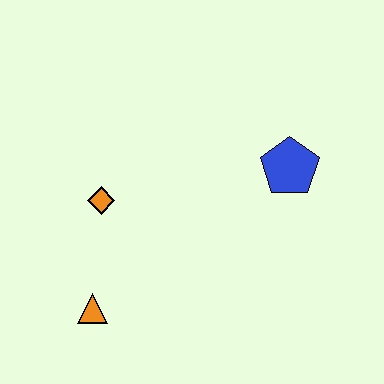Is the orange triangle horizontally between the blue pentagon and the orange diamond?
No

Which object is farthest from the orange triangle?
The blue pentagon is farthest from the orange triangle.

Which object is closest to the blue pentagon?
The orange diamond is closest to the blue pentagon.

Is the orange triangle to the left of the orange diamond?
Yes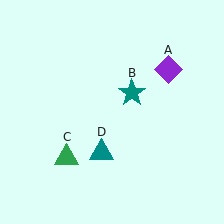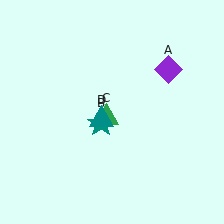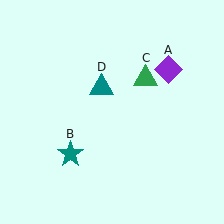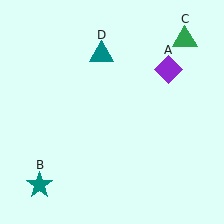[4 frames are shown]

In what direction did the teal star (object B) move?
The teal star (object B) moved down and to the left.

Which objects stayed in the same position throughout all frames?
Purple diamond (object A) remained stationary.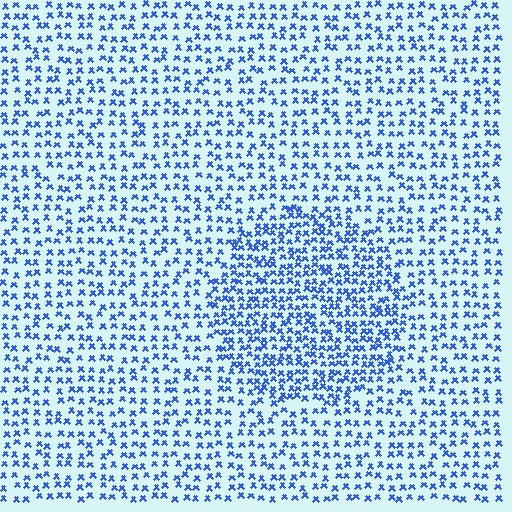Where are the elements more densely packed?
The elements are more densely packed inside the circle boundary.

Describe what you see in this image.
The image contains small blue elements arranged at two different densities. A circle-shaped region is visible where the elements are more densely packed than the surrounding area.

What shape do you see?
I see a circle.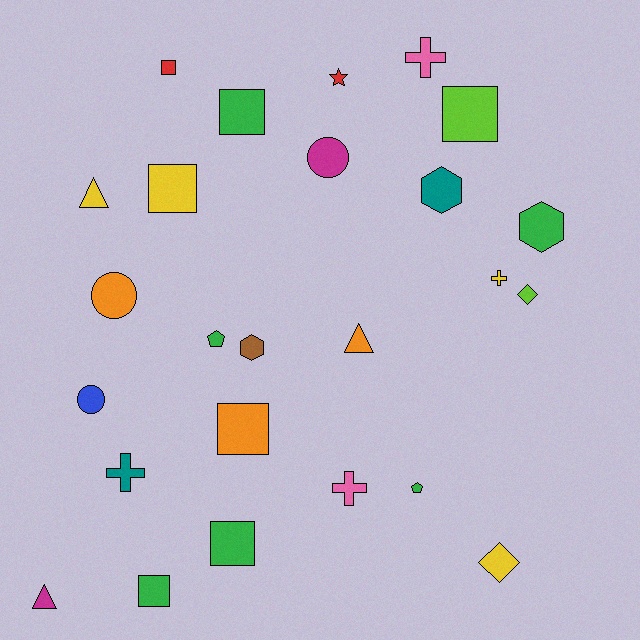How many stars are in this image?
There is 1 star.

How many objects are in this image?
There are 25 objects.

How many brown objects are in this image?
There is 1 brown object.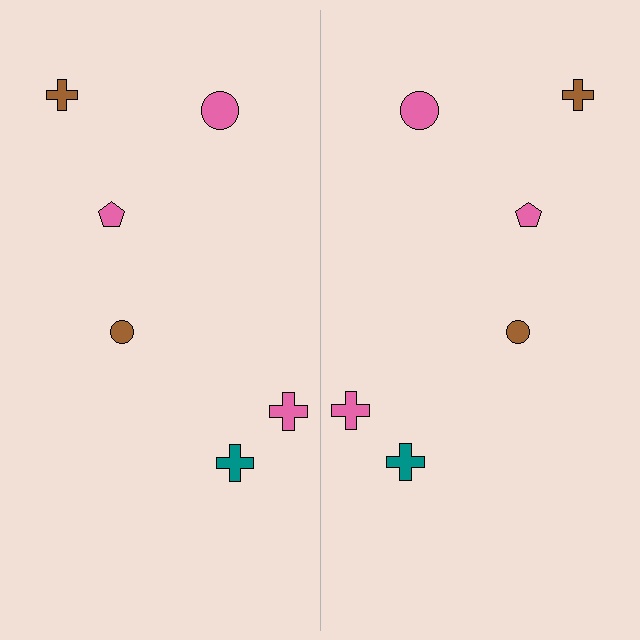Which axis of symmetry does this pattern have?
The pattern has a vertical axis of symmetry running through the center of the image.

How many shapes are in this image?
There are 12 shapes in this image.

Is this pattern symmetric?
Yes, this pattern has bilateral (reflection) symmetry.